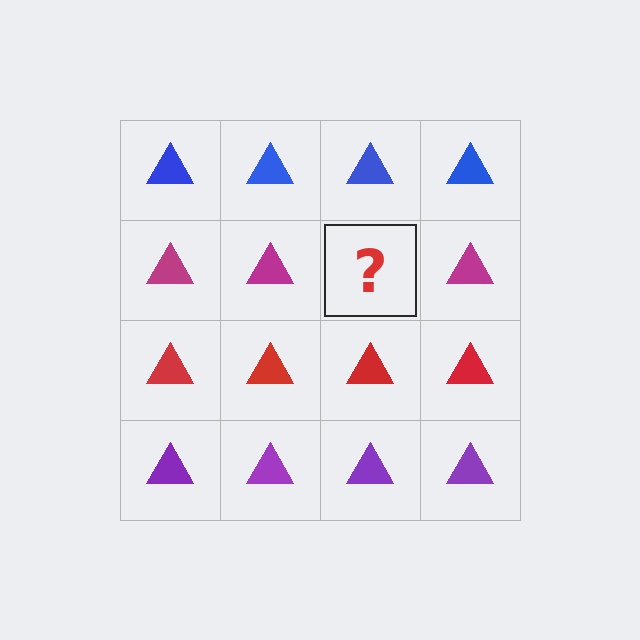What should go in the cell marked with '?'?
The missing cell should contain a magenta triangle.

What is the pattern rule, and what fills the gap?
The rule is that each row has a consistent color. The gap should be filled with a magenta triangle.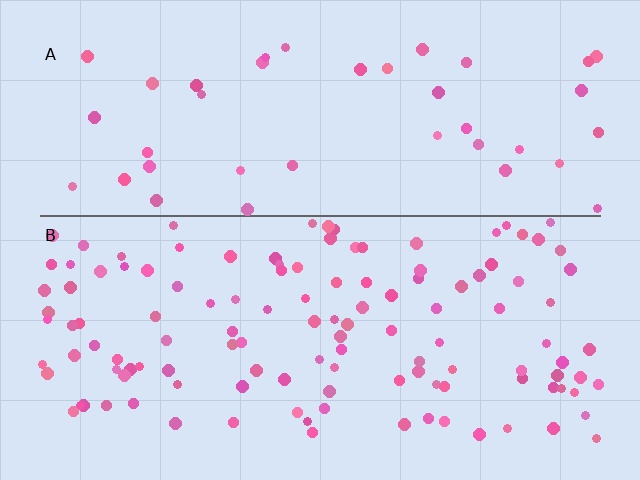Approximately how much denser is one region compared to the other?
Approximately 2.9× — region B over region A.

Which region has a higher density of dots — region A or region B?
B (the bottom).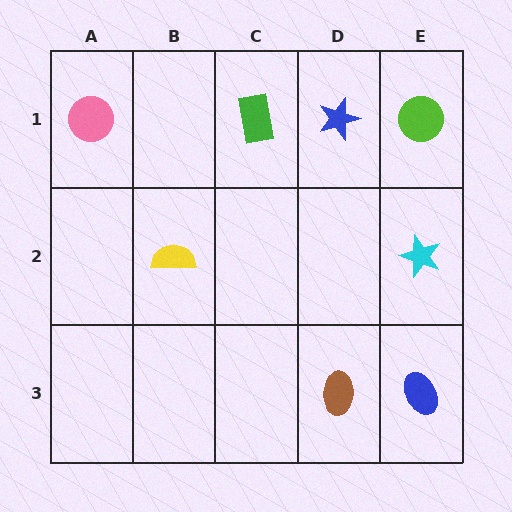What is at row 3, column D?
A brown ellipse.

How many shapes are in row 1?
4 shapes.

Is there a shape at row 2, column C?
No, that cell is empty.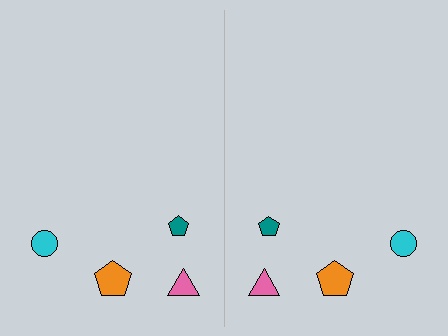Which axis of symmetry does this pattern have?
The pattern has a vertical axis of symmetry running through the center of the image.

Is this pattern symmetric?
Yes, this pattern has bilateral (reflection) symmetry.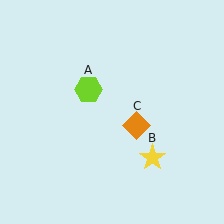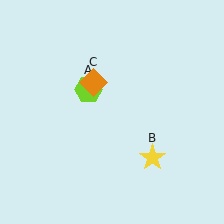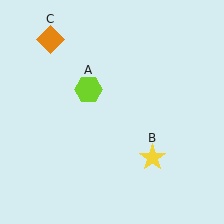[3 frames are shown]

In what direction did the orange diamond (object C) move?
The orange diamond (object C) moved up and to the left.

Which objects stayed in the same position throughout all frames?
Lime hexagon (object A) and yellow star (object B) remained stationary.